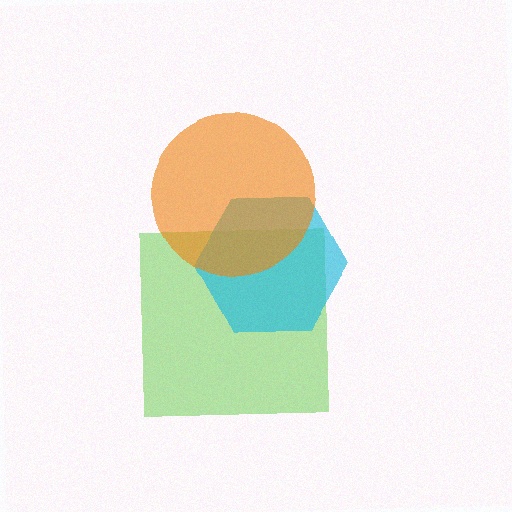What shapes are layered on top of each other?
The layered shapes are: a lime square, a cyan hexagon, an orange circle.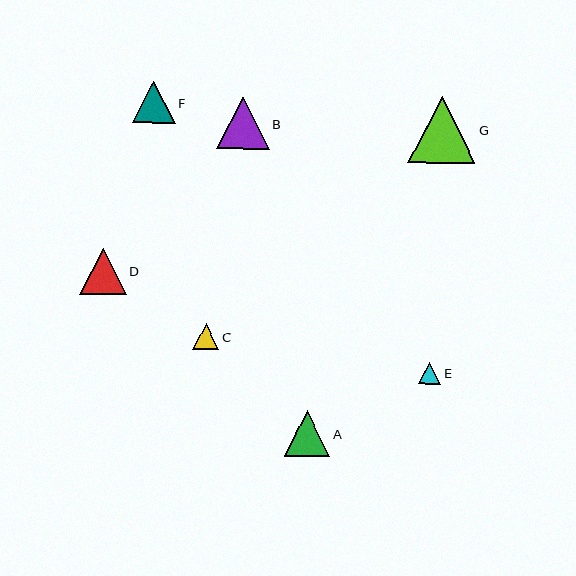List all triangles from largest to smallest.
From largest to smallest: G, B, D, A, F, C, E.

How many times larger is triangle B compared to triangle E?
Triangle B is approximately 2.4 times the size of triangle E.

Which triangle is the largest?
Triangle G is the largest with a size of approximately 67 pixels.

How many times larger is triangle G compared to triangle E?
Triangle G is approximately 3.0 times the size of triangle E.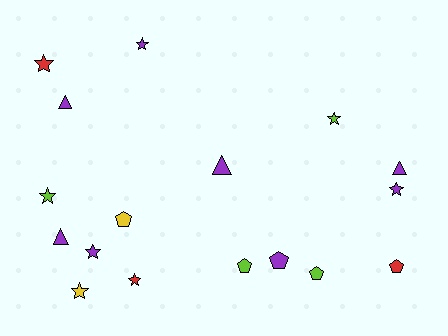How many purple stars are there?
There are 3 purple stars.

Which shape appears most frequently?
Star, with 8 objects.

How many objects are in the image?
There are 17 objects.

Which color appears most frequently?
Purple, with 8 objects.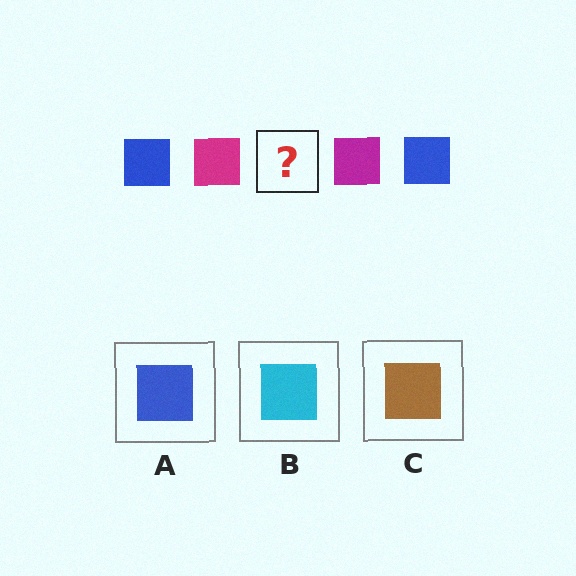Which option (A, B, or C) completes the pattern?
A.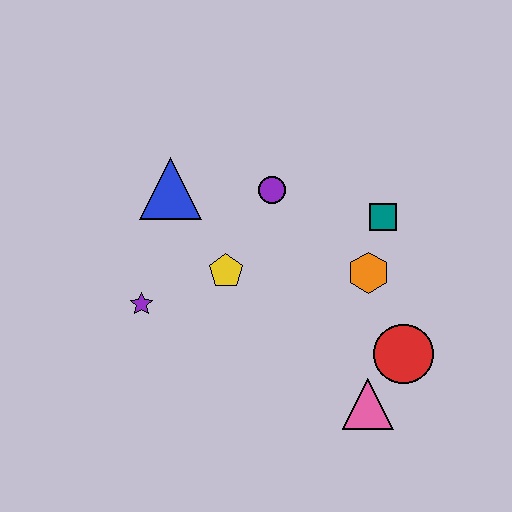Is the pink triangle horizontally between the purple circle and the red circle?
Yes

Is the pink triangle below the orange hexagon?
Yes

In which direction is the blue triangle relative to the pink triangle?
The blue triangle is above the pink triangle.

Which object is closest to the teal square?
The orange hexagon is closest to the teal square.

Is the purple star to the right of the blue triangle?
No